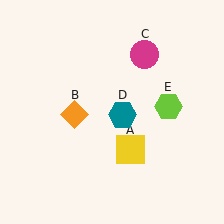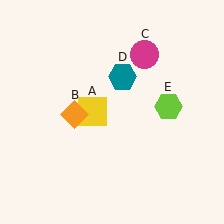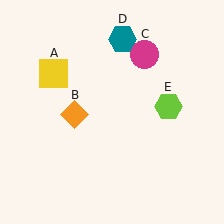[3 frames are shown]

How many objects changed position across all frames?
2 objects changed position: yellow square (object A), teal hexagon (object D).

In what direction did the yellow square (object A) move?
The yellow square (object A) moved up and to the left.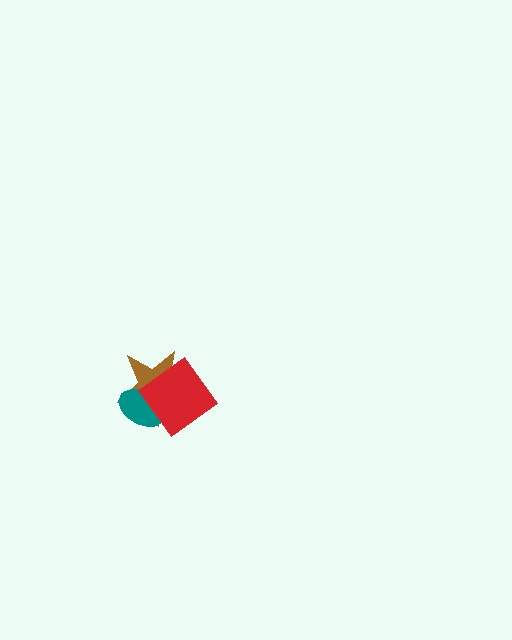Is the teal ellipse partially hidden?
Yes, it is partially covered by another shape.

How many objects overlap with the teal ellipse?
2 objects overlap with the teal ellipse.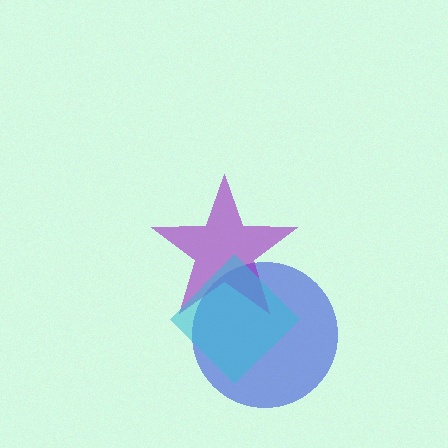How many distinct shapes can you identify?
There are 3 distinct shapes: a blue circle, a purple star, a cyan diamond.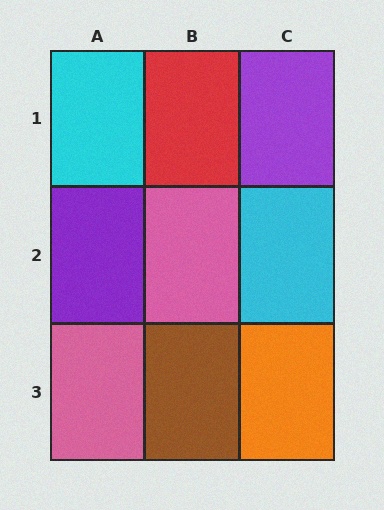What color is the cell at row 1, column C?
Purple.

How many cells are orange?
1 cell is orange.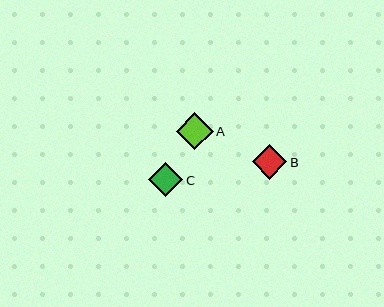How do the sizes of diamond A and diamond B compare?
Diamond A and diamond B are approximately the same size.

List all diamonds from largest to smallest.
From largest to smallest: A, B, C.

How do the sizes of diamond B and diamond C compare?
Diamond B and diamond C are approximately the same size.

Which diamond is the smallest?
Diamond C is the smallest with a size of approximately 34 pixels.